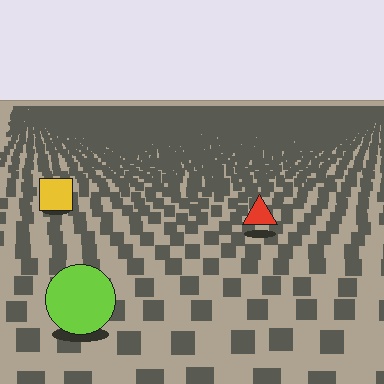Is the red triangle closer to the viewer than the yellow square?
Yes. The red triangle is closer — you can tell from the texture gradient: the ground texture is coarser near it.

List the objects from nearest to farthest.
From nearest to farthest: the lime circle, the red triangle, the yellow square.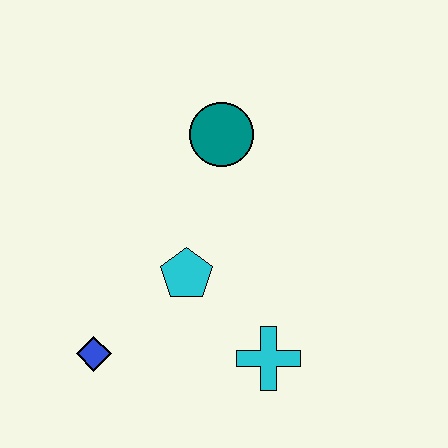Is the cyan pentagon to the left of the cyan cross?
Yes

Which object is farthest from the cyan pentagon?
The teal circle is farthest from the cyan pentagon.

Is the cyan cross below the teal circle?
Yes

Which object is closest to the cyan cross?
The cyan pentagon is closest to the cyan cross.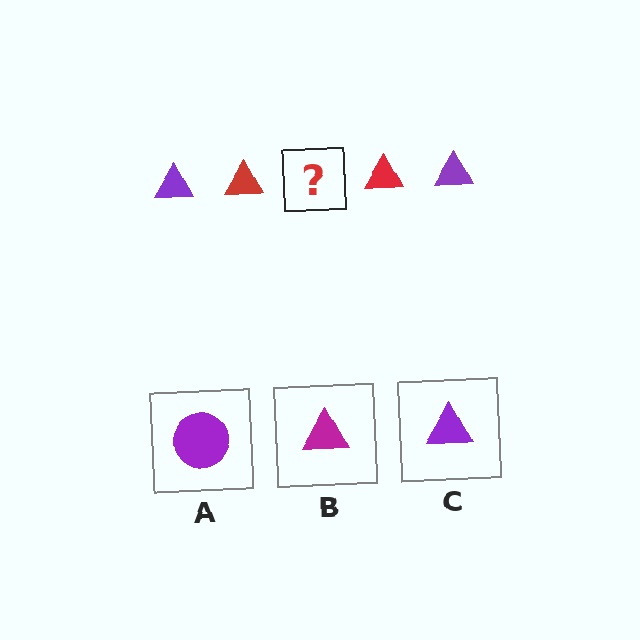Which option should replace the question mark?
Option C.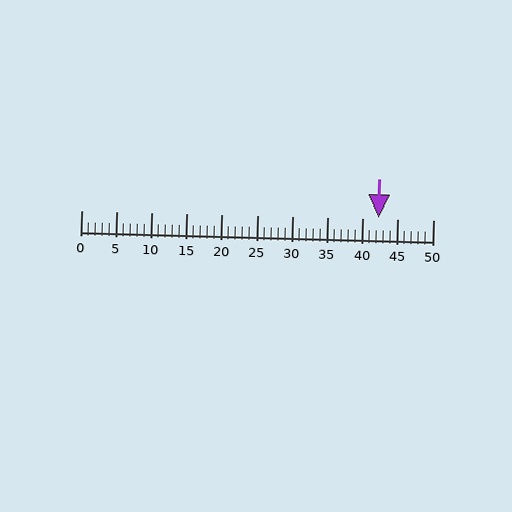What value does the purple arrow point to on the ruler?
The purple arrow points to approximately 42.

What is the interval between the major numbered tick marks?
The major tick marks are spaced 5 units apart.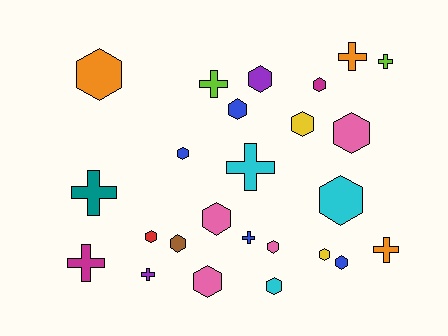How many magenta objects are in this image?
There are 2 magenta objects.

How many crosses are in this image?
There are 9 crosses.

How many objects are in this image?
There are 25 objects.